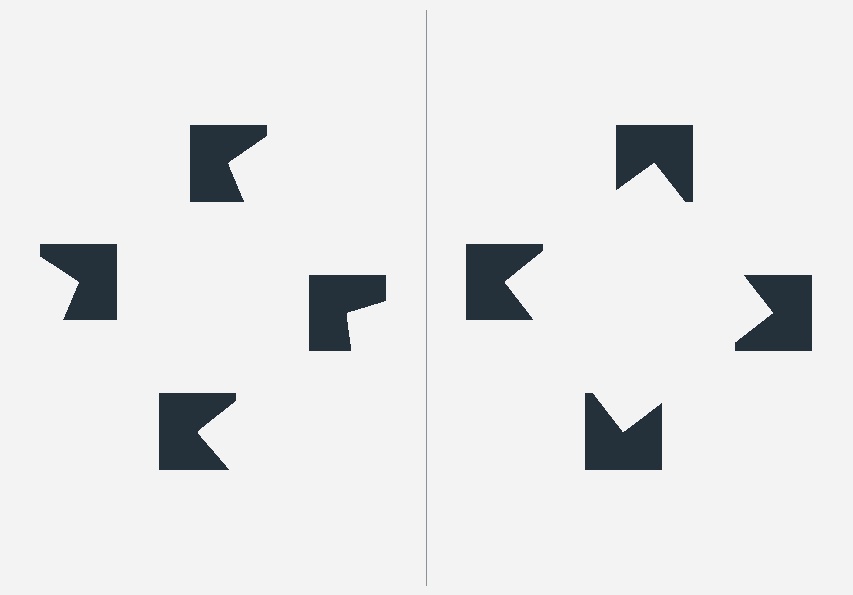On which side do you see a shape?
An illusory square appears on the right side. On the left side the wedge cuts are rotated, so no coherent shape forms.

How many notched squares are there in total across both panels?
8 — 4 on each side.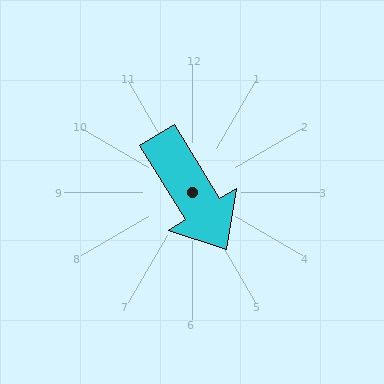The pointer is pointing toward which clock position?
Roughly 5 o'clock.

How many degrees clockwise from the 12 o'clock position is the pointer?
Approximately 149 degrees.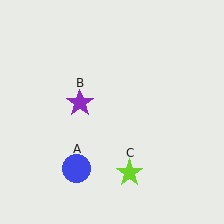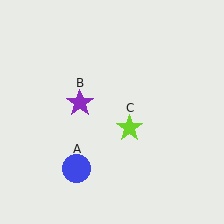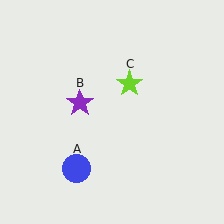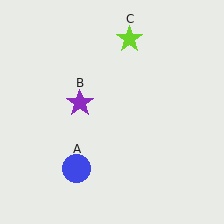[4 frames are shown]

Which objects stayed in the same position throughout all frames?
Blue circle (object A) and purple star (object B) remained stationary.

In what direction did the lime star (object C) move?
The lime star (object C) moved up.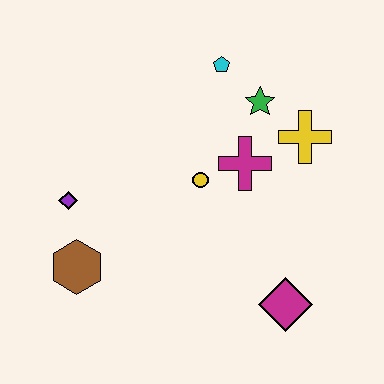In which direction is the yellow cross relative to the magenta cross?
The yellow cross is to the right of the magenta cross.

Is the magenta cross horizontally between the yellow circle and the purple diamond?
No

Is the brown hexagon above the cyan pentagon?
No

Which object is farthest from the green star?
The brown hexagon is farthest from the green star.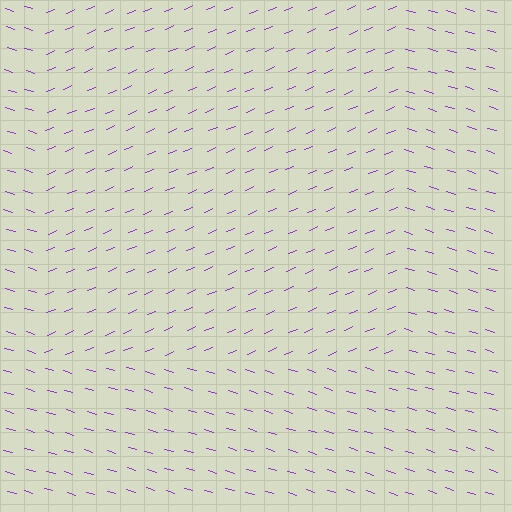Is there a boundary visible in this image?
Yes, there is a texture boundary formed by a change in line orientation.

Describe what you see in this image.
The image is filled with small purple line segments. A rectangle region in the image has lines oriented differently from the surrounding lines, creating a visible texture boundary.